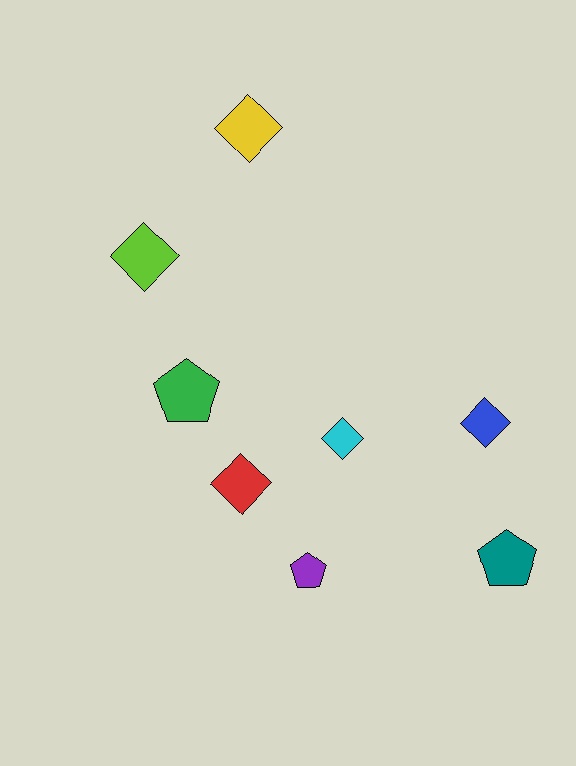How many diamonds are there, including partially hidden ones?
There are 5 diamonds.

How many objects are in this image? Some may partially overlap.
There are 8 objects.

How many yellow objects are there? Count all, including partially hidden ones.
There is 1 yellow object.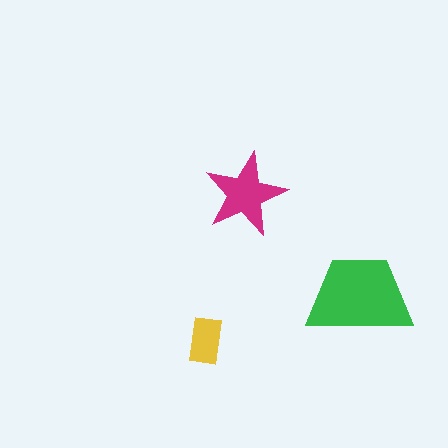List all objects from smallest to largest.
The yellow rectangle, the magenta star, the green trapezoid.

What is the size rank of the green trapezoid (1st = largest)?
1st.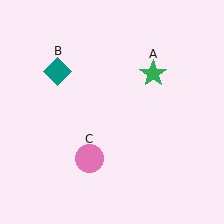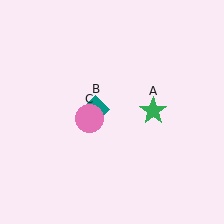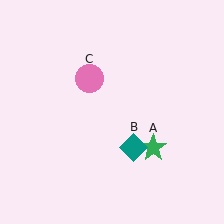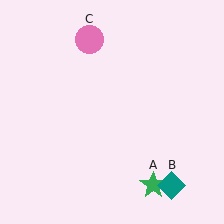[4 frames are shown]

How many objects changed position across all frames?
3 objects changed position: green star (object A), teal diamond (object B), pink circle (object C).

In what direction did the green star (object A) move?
The green star (object A) moved down.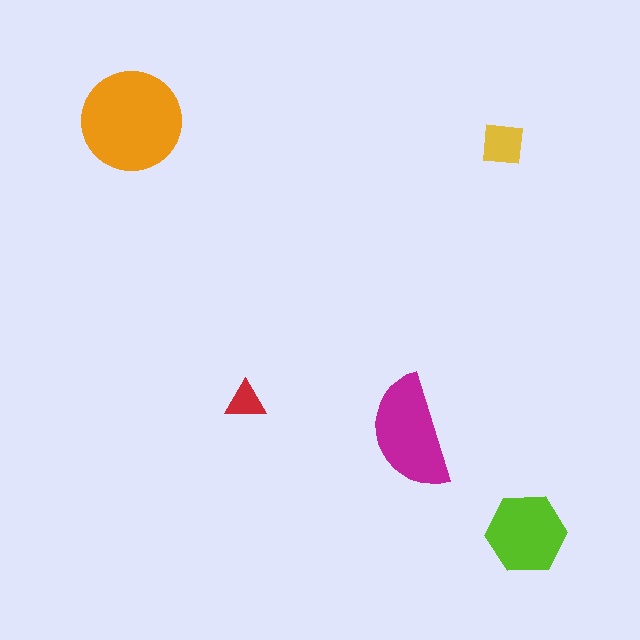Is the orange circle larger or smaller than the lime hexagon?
Larger.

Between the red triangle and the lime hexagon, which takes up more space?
The lime hexagon.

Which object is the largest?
The orange circle.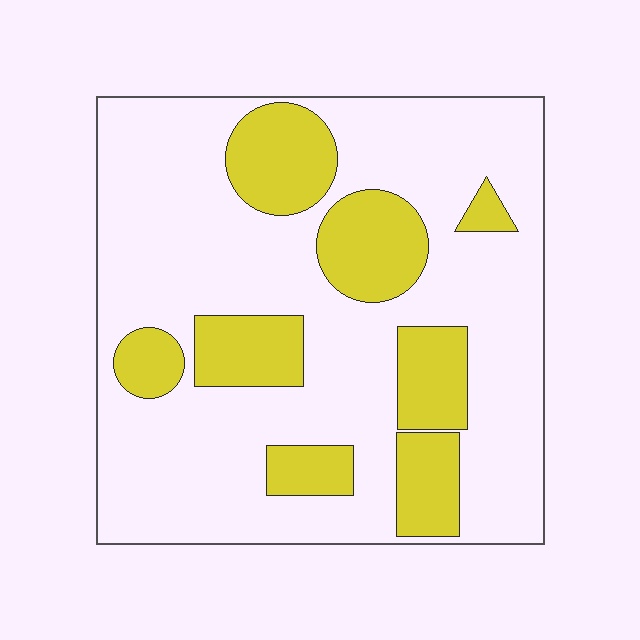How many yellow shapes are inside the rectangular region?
8.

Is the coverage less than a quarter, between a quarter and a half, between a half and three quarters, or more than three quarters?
Between a quarter and a half.